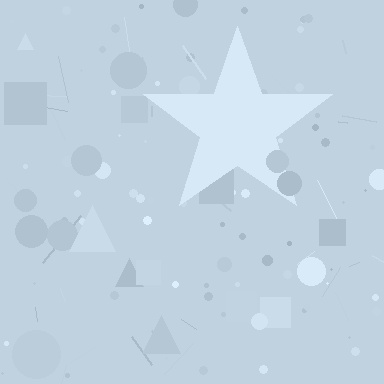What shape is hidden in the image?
A star is hidden in the image.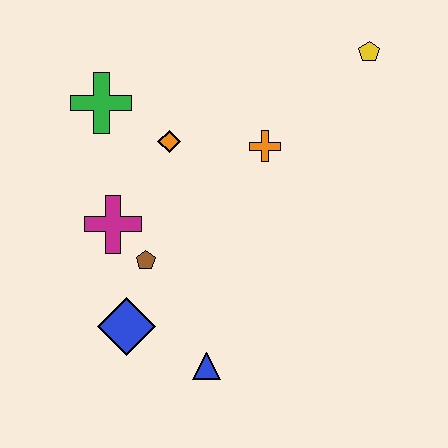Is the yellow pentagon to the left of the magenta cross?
No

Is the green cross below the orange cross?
No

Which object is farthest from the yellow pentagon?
The blue diamond is farthest from the yellow pentagon.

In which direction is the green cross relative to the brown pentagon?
The green cross is above the brown pentagon.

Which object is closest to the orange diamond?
The green cross is closest to the orange diamond.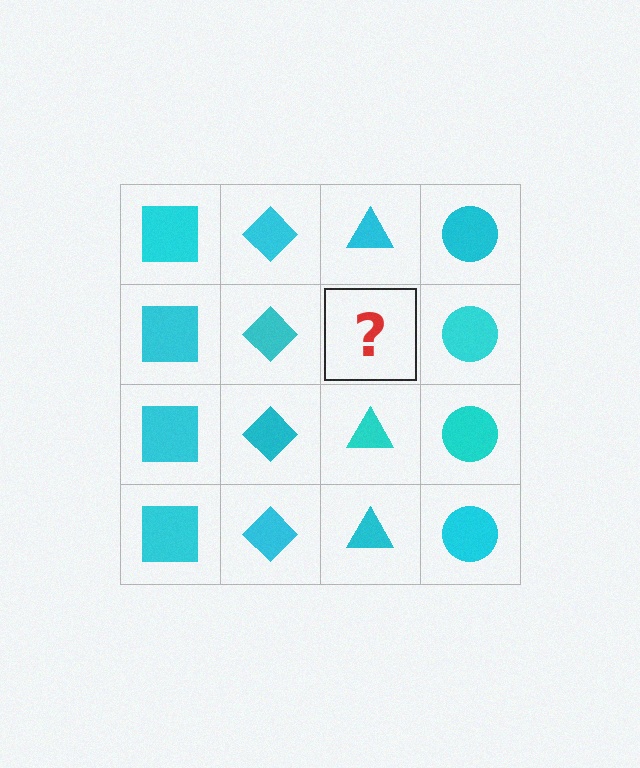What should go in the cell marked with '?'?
The missing cell should contain a cyan triangle.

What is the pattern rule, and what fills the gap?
The rule is that each column has a consistent shape. The gap should be filled with a cyan triangle.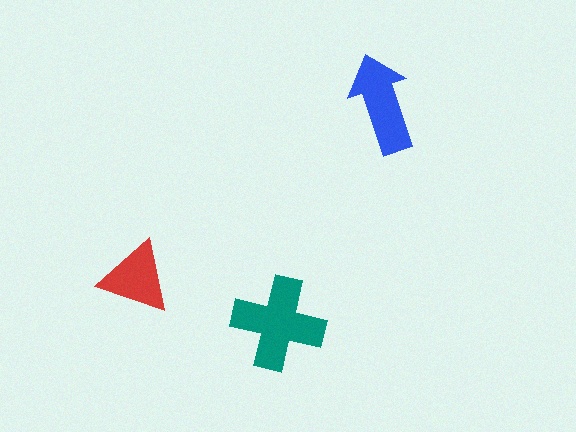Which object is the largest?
The teal cross.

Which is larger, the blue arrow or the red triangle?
The blue arrow.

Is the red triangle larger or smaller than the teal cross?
Smaller.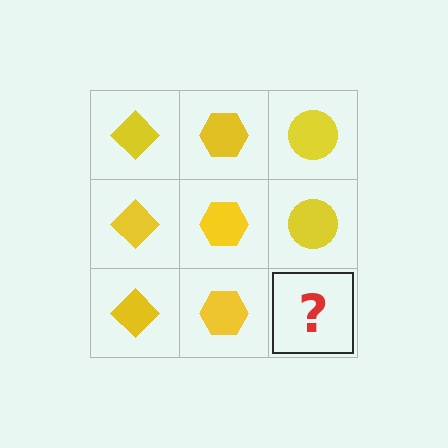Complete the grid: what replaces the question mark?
The question mark should be replaced with a yellow circle.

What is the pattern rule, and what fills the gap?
The rule is that each column has a consistent shape. The gap should be filled with a yellow circle.